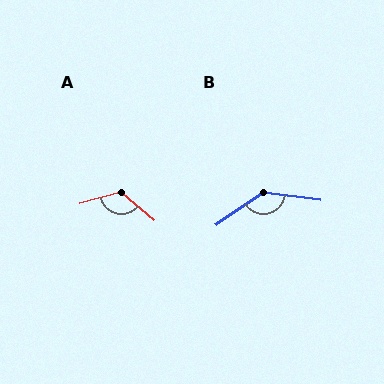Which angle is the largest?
B, at approximately 138 degrees.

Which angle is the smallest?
A, at approximately 125 degrees.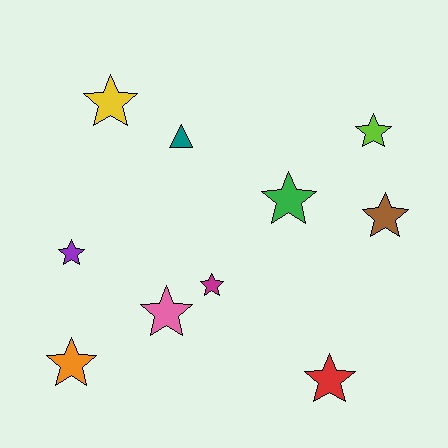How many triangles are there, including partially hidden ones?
There is 1 triangle.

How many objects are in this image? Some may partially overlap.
There are 10 objects.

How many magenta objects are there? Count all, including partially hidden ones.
There is 1 magenta object.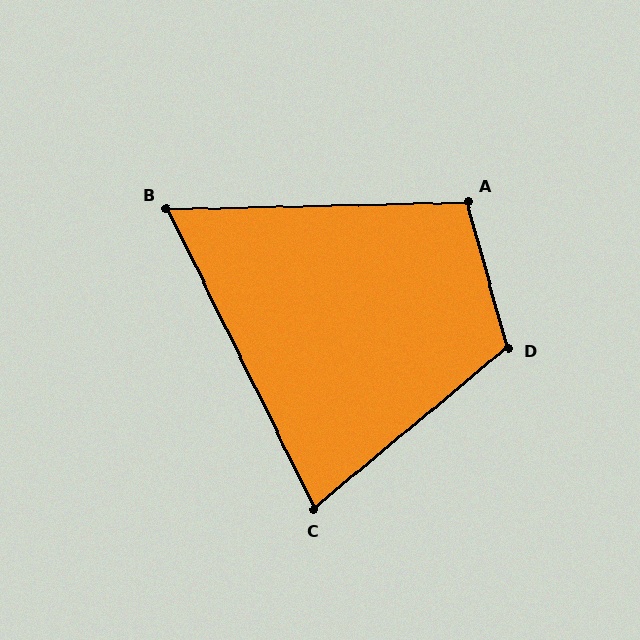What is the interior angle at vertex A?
Approximately 104 degrees (obtuse).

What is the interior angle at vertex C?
Approximately 76 degrees (acute).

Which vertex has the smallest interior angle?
B, at approximately 65 degrees.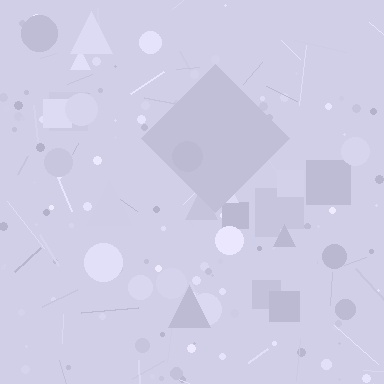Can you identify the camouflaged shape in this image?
The camouflaged shape is a diamond.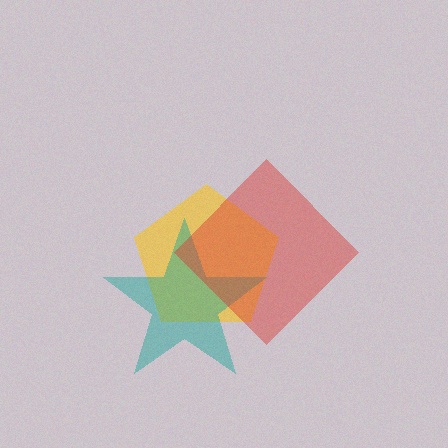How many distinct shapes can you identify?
There are 3 distinct shapes: a yellow pentagon, a teal star, a red diamond.